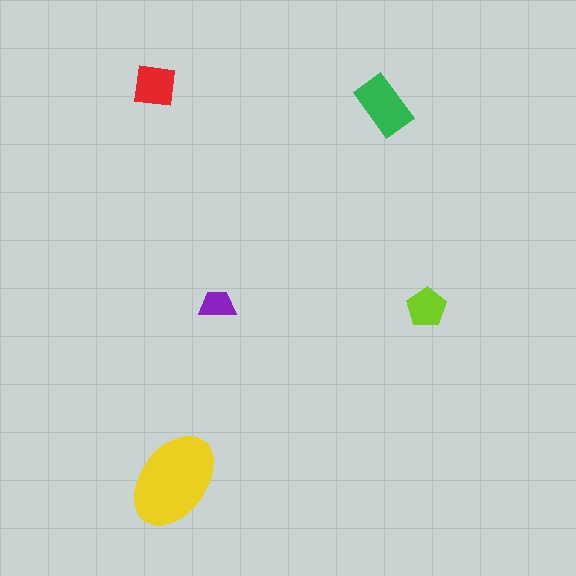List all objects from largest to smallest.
The yellow ellipse, the green rectangle, the red square, the lime pentagon, the purple trapezoid.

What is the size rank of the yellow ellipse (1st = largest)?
1st.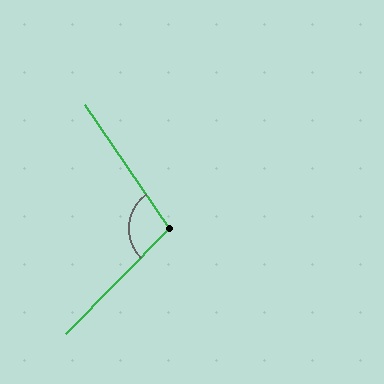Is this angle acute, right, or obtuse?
It is obtuse.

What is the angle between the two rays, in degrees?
Approximately 101 degrees.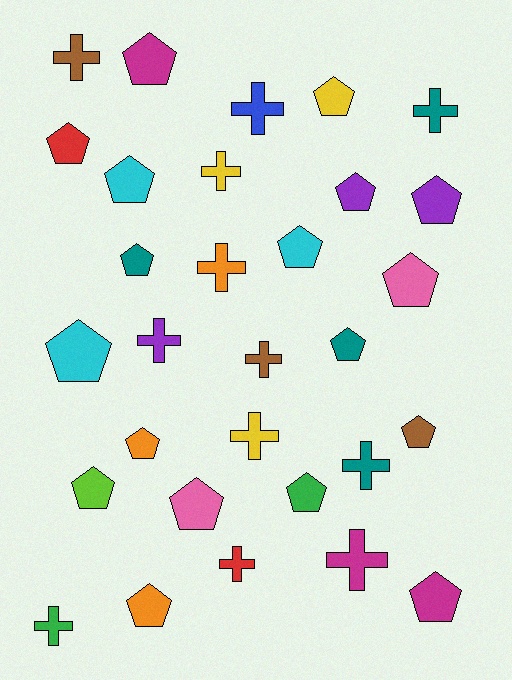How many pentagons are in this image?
There are 18 pentagons.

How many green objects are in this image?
There are 2 green objects.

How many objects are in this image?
There are 30 objects.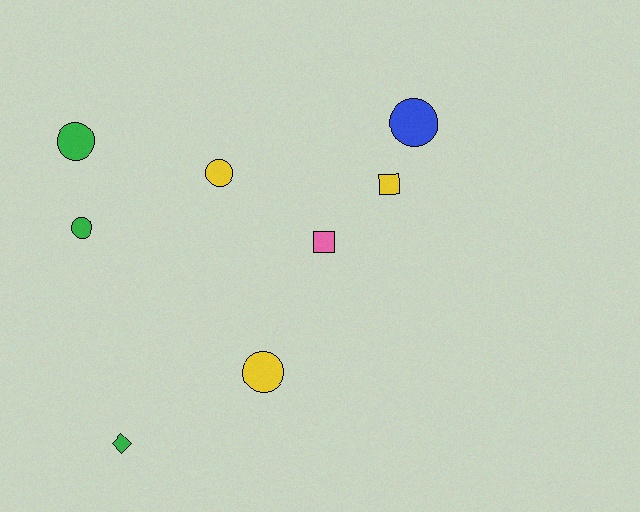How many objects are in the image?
There are 8 objects.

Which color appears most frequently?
Green, with 3 objects.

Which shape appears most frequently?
Circle, with 5 objects.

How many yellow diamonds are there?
There are no yellow diamonds.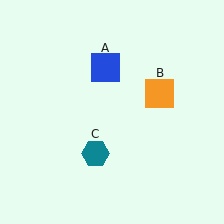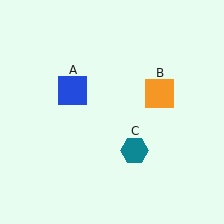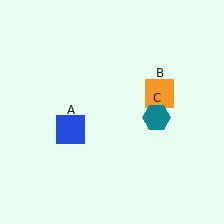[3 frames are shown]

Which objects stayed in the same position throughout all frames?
Orange square (object B) remained stationary.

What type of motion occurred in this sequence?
The blue square (object A), teal hexagon (object C) rotated counterclockwise around the center of the scene.